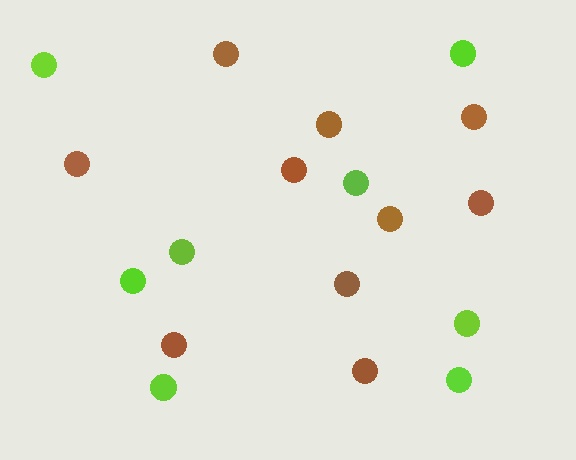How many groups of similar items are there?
There are 2 groups: one group of lime circles (8) and one group of brown circles (10).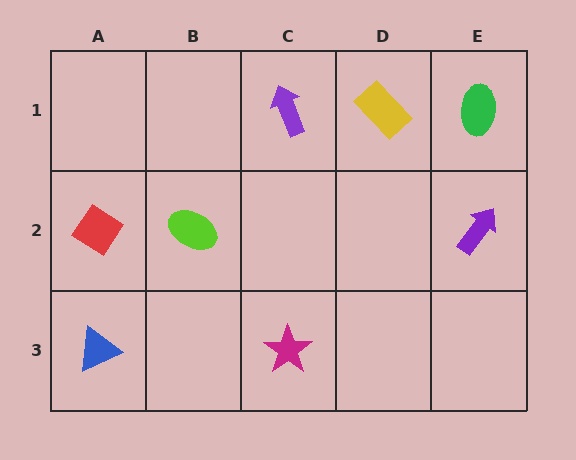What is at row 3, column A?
A blue triangle.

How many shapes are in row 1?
3 shapes.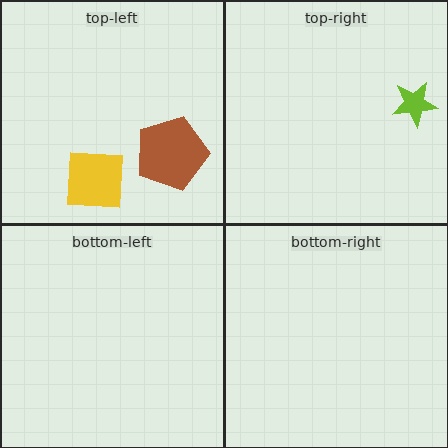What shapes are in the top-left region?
The yellow square, the brown pentagon.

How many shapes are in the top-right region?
1.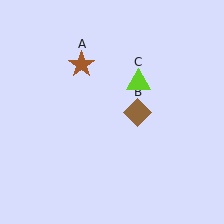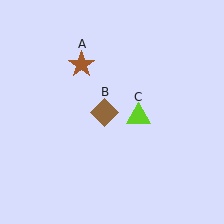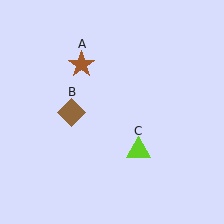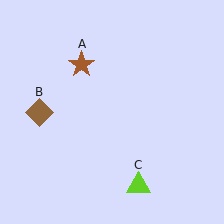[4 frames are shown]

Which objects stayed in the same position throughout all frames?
Brown star (object A) remained stationary.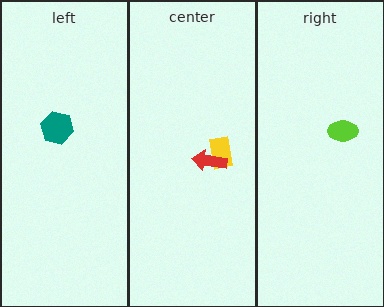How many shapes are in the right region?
1.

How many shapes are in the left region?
1.